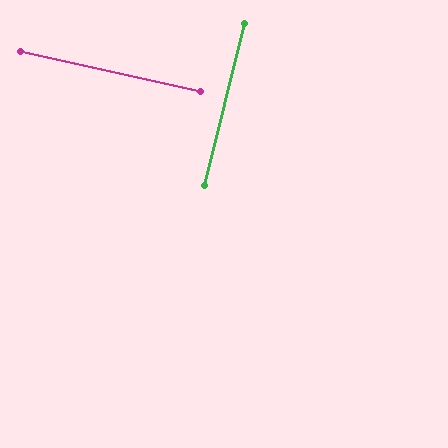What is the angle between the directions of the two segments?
Approximately 88 degrees.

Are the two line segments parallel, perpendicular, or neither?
Perpendicular — they meet at approximately 88°.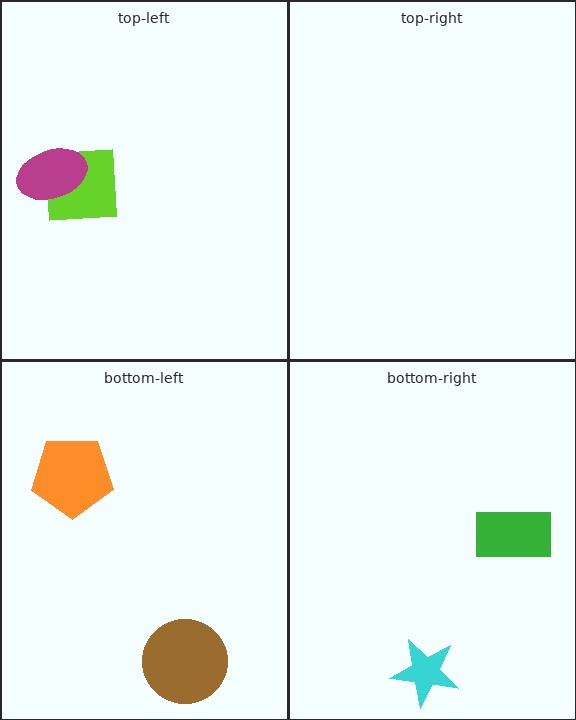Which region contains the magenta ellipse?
The top-left region.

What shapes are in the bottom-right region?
The cyan star, the green rectangle.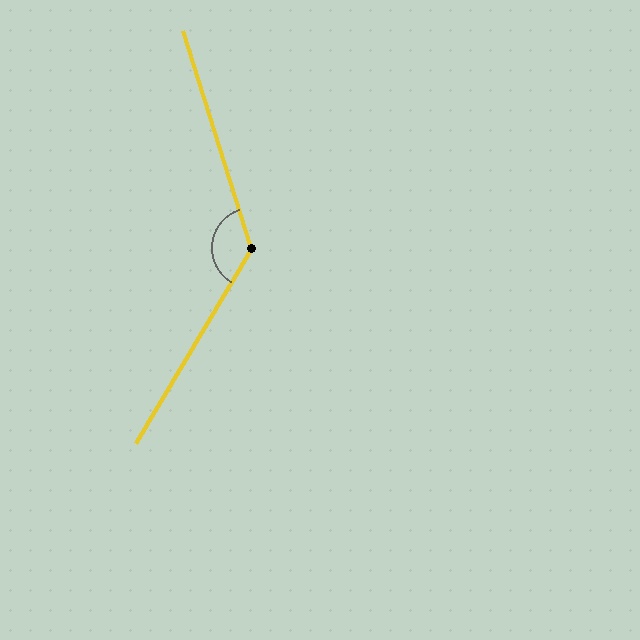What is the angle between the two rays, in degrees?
Approximately 132 degrees.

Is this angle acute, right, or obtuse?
It is obtuse.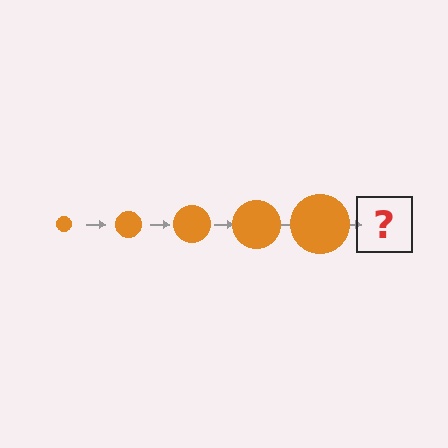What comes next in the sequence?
The next element should be an orange circle, larger than the previous one.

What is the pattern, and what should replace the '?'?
The pattern is that the circle gets progressively larger each step. The '?' should be an orange circle, larger than the previous one.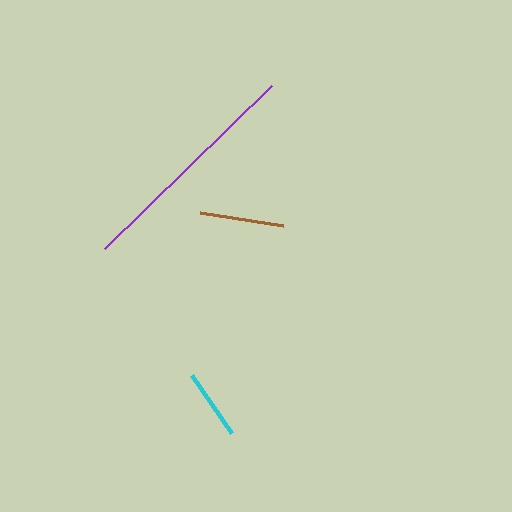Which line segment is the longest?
The purple line is the longest at approximately 233 pixels.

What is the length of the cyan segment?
The cyan segment is approximately 70 pixels long.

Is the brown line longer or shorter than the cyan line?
The brown line is longer than the cyan line.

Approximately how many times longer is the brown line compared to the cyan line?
The brown line is approximately 1.2 times the length of the cyan line.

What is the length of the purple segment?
The purple segment is approximately 233 pixels long.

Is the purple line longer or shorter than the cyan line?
The purple line is longer than the cyan line.